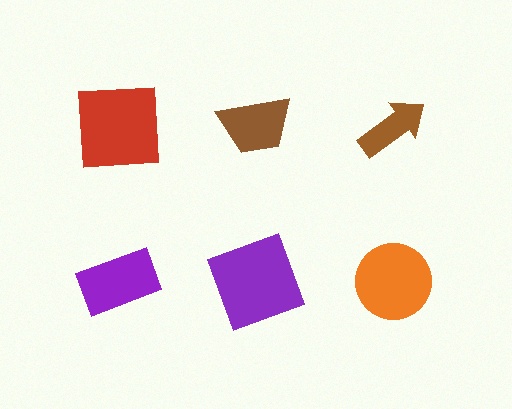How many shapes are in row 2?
3 shapes.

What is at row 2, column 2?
A purple square.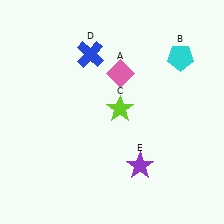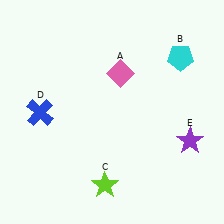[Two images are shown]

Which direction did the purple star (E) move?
The purple star (E) moved right.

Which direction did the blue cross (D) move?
The blue cross (D) moved down.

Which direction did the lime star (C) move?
The lime star (C) moved down.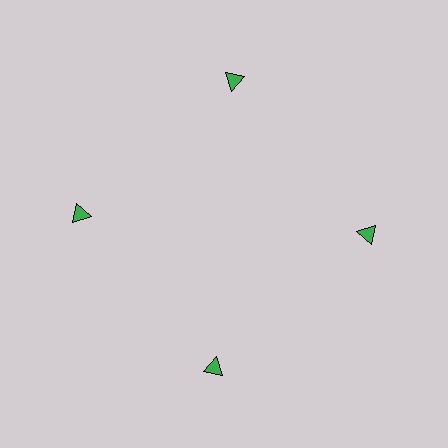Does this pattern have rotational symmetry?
Yes, this pattern has 4-fold rotational symmetry. It looks the same after rotating 90 degrees around the center.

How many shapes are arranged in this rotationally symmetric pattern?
There are 4 shapes, arranged in 4 groups of 1.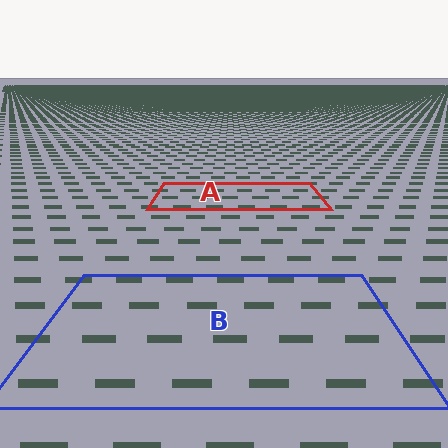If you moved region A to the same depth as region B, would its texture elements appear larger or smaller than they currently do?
They would appear larger. At a closer depth, the same texture elements are projected at a bigger on-screen size.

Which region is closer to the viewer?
Region B is closer. The texture elements there are larger and more spread out.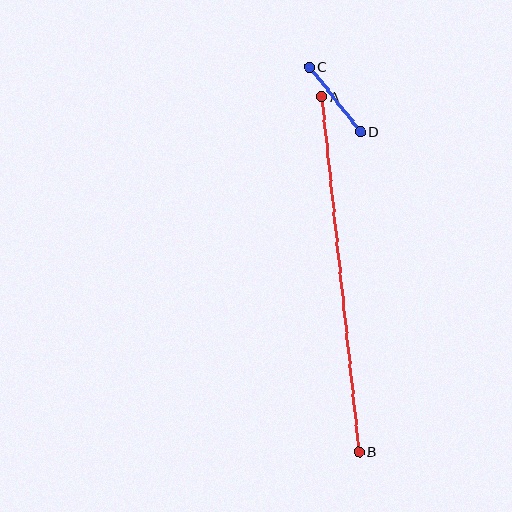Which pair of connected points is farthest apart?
Points A and B are farthest apart.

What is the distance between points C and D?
The distance is approximately 82 pixels.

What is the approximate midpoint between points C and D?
The midpoint is at approximately (335, 99) pixels.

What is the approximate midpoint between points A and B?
The midpoint is at approximately (340, 274) pixels.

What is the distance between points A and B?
The distance is approximately 356 pixels.